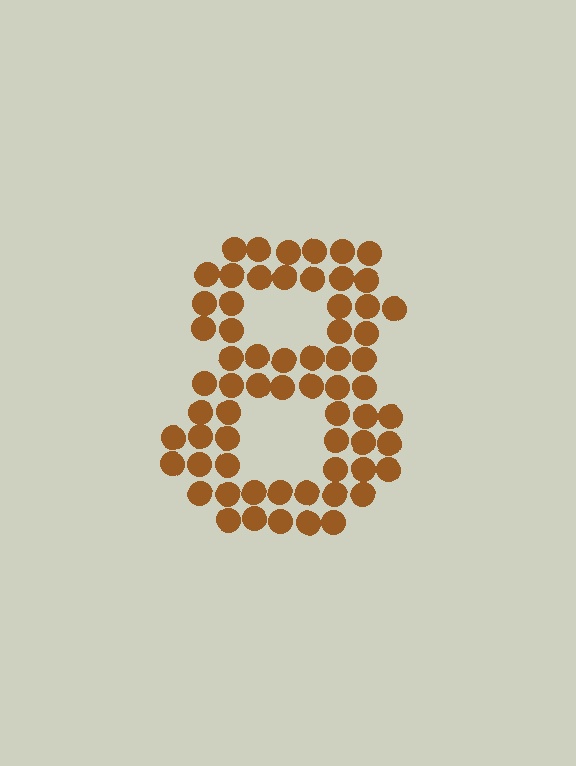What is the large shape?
The large shape is the digit 8.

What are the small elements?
The small elements are circles.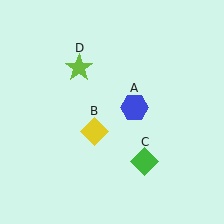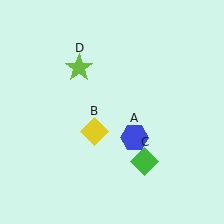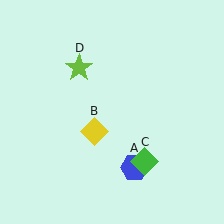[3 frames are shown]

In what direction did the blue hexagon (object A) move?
The blue hexagon (object A) moved down.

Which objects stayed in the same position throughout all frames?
Yellow diamond (object B) and green diamond (object C) and lime star (object D) remained stationary.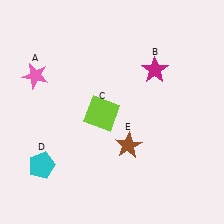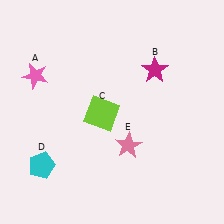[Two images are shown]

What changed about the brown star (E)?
In Image 1, E is brown. In Image 2, it changed to pink.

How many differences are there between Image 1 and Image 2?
There is 1 difference between the two images.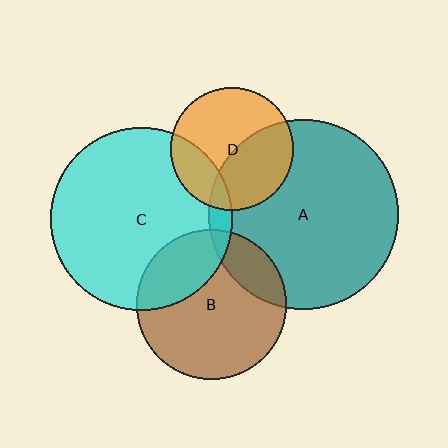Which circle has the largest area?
Circle A (teal).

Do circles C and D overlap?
Yes.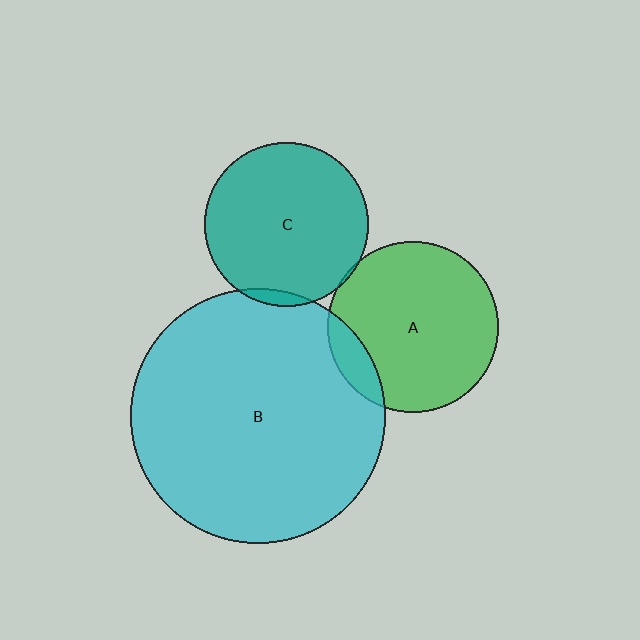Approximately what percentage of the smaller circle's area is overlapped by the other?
Approximately 5%.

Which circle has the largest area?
Circle B (cyan).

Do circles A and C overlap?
Yes.